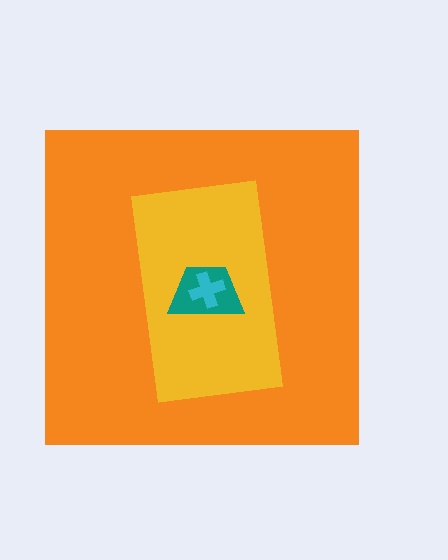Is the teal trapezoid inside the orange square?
Yes.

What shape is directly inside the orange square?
The yellow rectangle.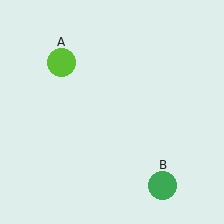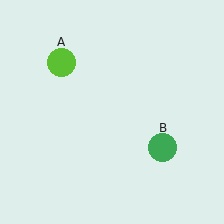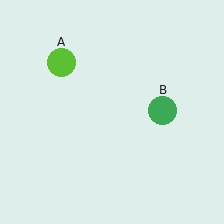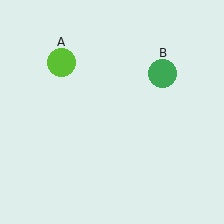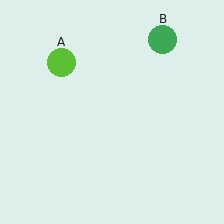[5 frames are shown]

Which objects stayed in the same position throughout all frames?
Lime circle (object A) remained stationary.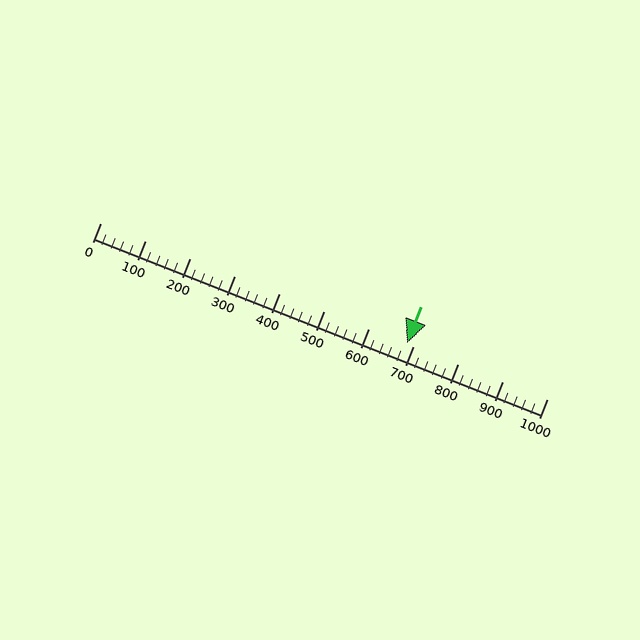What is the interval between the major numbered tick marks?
The major tick marks are spaced 100 units apart.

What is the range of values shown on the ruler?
The ruler shows values from 0 to 1000.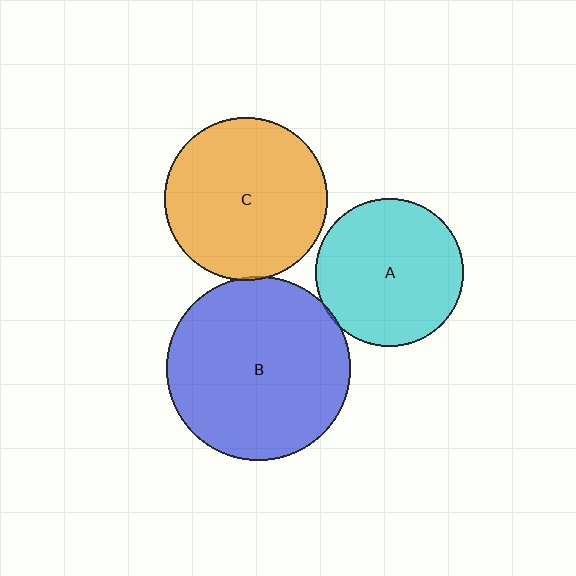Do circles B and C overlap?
Yes.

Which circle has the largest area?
Circle B (blue).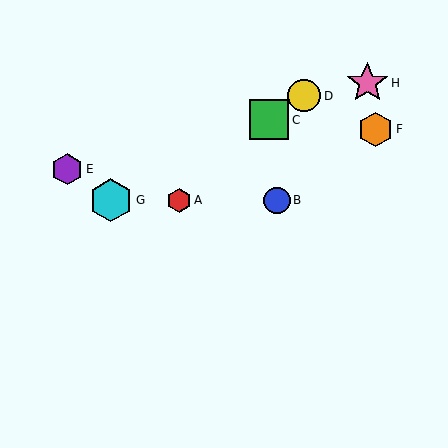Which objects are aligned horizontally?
Objects A, B, G are aligned horizontally.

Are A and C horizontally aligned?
No, A is at y≈200 and C is at y≈120.